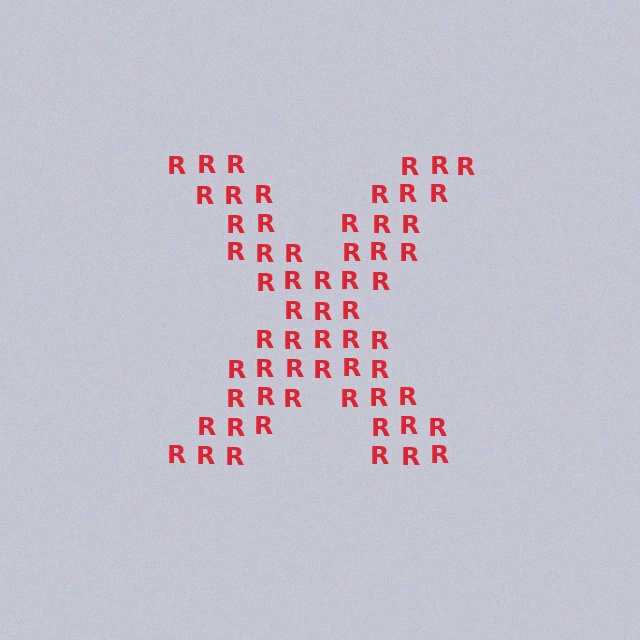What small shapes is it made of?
It is made of small letter R's.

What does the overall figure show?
The overall figure shows the letter X.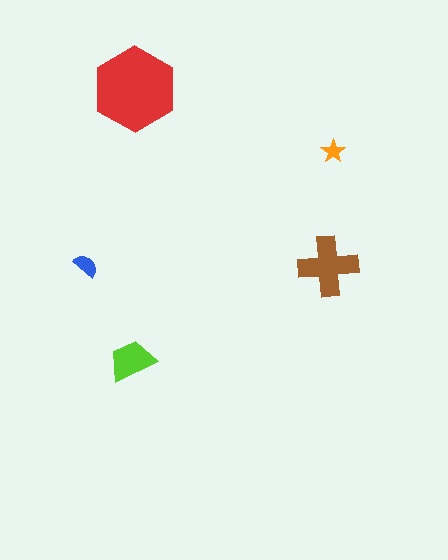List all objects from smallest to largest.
The orange star, the blue semicircle, the lime trapezoid, the brown cross, the red hexagon.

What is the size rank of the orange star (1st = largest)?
5th.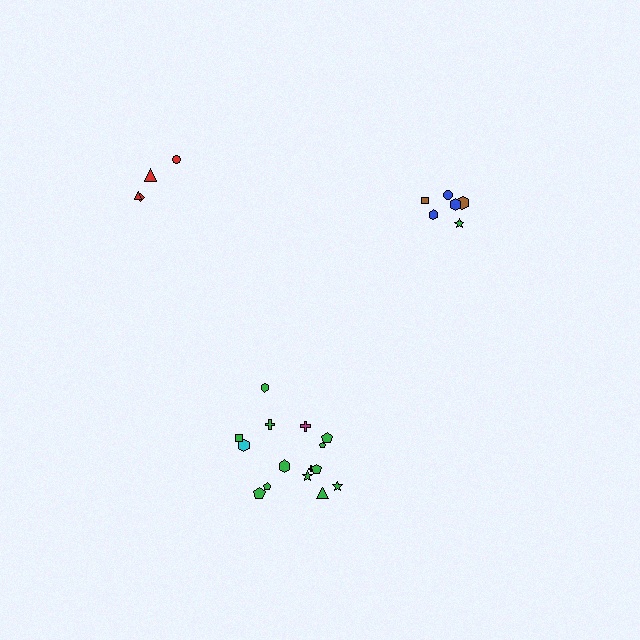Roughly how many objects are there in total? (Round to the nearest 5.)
Roughly 25 objects in total.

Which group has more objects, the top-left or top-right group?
The top-right group.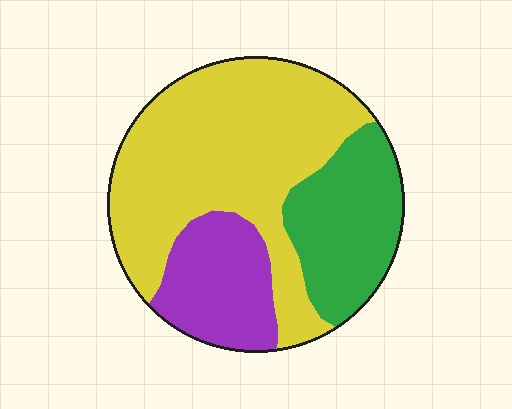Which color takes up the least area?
Purple, at roughly 20%.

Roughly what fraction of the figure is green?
Green covers 24% of the figure.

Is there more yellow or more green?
Yellow.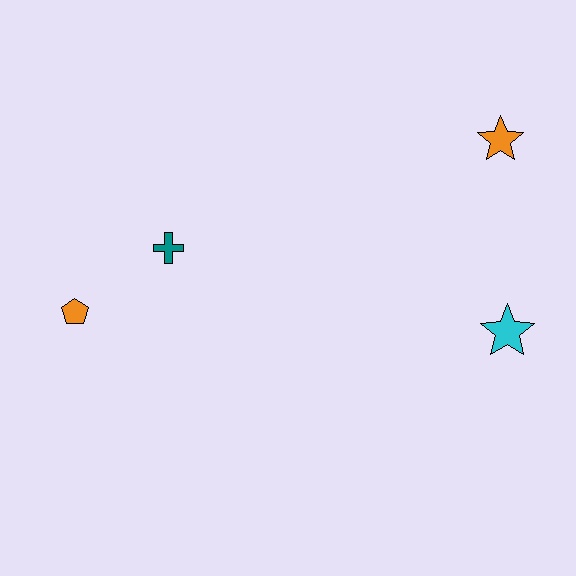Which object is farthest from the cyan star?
The orange pentagon is farthest from the cyan star.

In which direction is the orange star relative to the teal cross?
The orange star is to the right of the teal cross.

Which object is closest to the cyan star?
The orange star is closest to the cyan star.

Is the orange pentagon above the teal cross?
No